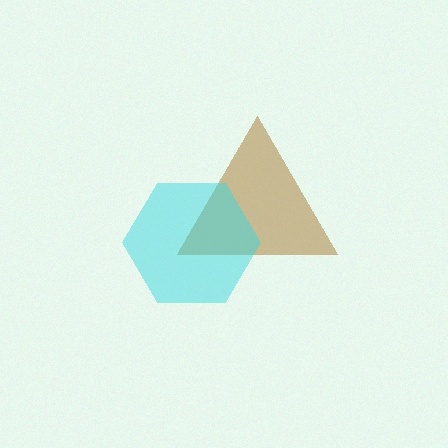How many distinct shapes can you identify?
There are 2 distinct shapes: a brown triangle, a cyan hexagon.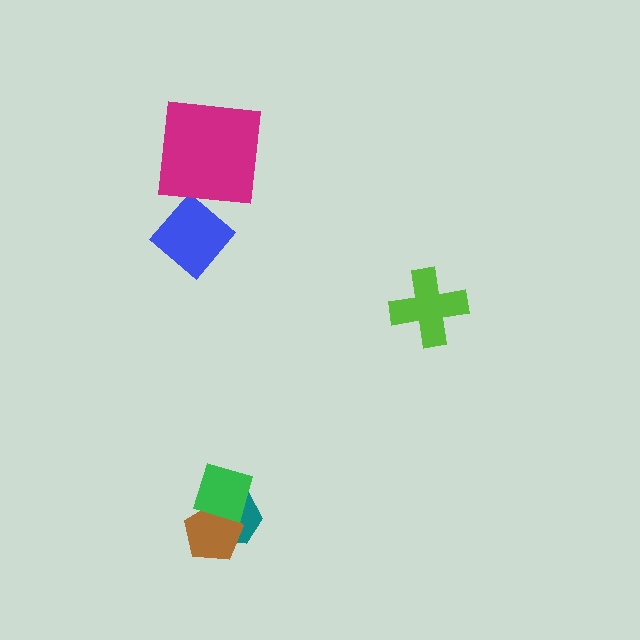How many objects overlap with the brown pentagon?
2 objects overlap with the brown pentagon.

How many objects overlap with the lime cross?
0 objects overlap with the lime cross.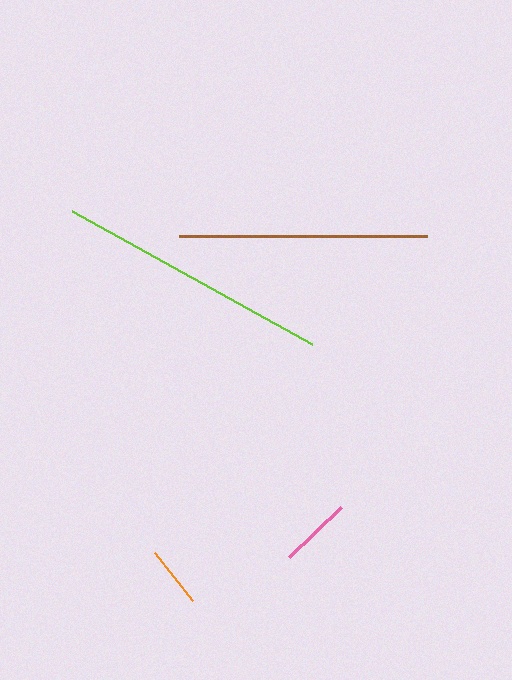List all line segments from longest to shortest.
From longest to shortest: lime, brown, pink, orange.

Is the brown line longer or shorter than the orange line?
The brown line is longer than the orange line.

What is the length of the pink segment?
The pink segment is approximately 72 pixels long.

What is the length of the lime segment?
The lime segment is approximately 275 pixels long.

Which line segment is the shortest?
The orange line is the shortest at approximately 62 pixels.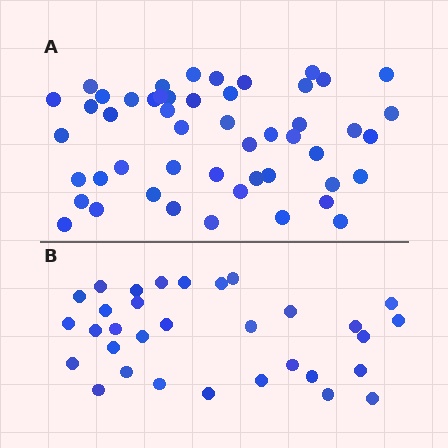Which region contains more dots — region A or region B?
Region A (the top region) has more dots.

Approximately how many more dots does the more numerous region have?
Region A has approximately 20 more dots than region B.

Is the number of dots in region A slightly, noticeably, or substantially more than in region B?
Region A has substantially more. The ratio is roughly 1.6 to 1.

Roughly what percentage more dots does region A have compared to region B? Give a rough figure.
About 55% more.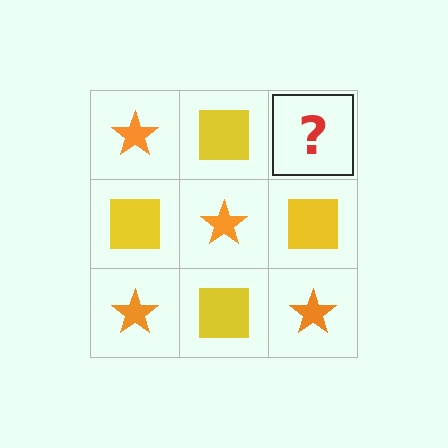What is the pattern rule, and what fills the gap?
The rule is that it alternates orange star and yellow square in a checkerboard pattern. The gap should be filled with an orange star.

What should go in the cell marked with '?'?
The missing cell should contain an orange star.